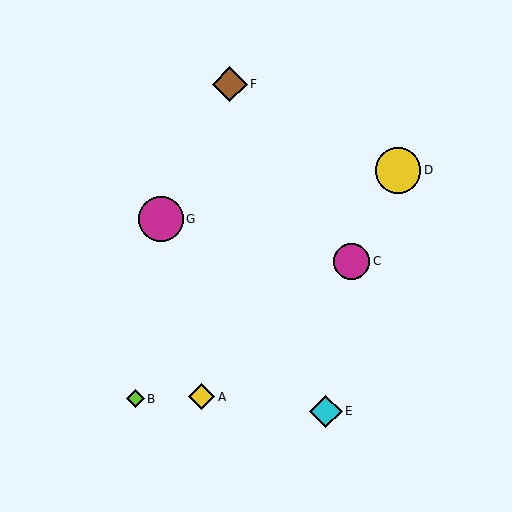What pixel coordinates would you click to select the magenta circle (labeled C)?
Click at (352, 261) to select the magenta circle C.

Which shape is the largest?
The yellow circle (labeled D) is the largest.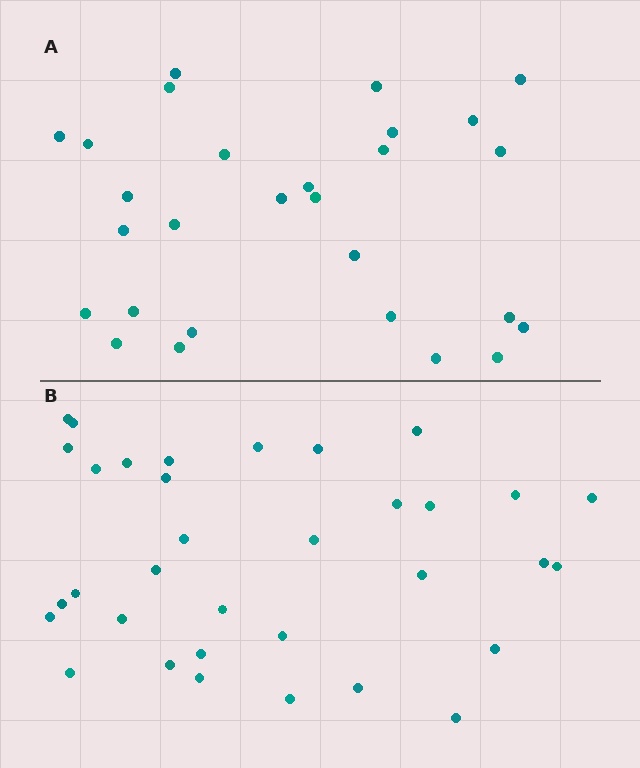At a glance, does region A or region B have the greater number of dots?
Region B (the bottom region) has more dots.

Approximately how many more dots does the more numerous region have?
Region B has about 6 more dots than region A.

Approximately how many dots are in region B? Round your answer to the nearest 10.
About 30 dots. (The exact count is 34, which rounds to 30.)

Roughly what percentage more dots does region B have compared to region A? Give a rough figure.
About 20% more.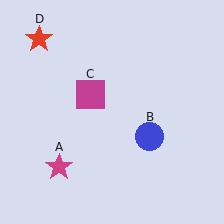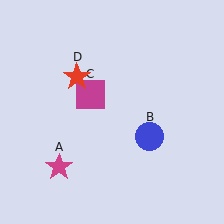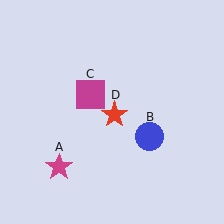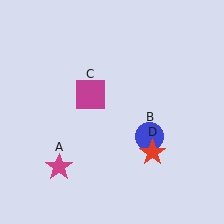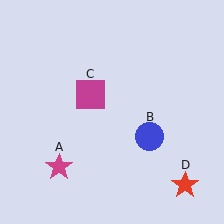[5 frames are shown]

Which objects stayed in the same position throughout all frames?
Magenta star (object A) and blue circle (object B) and magenta square (object C) remained stationary.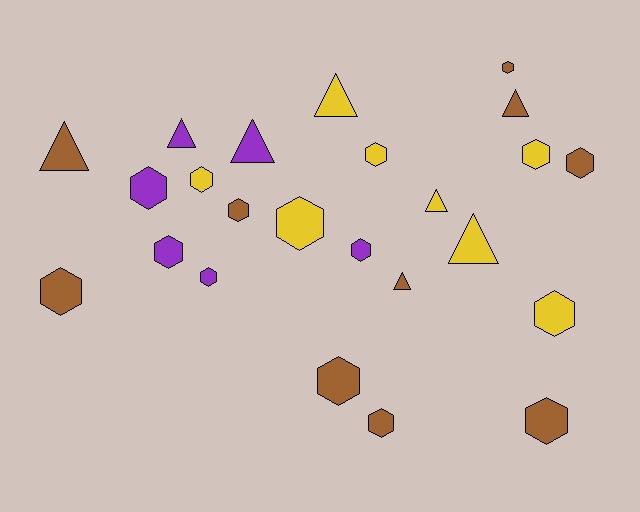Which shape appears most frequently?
Hexagon, with 16 objects.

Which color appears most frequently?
Brown, with 10 objects.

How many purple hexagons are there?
There are 4 purple hexagons.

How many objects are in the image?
There are 24 objects.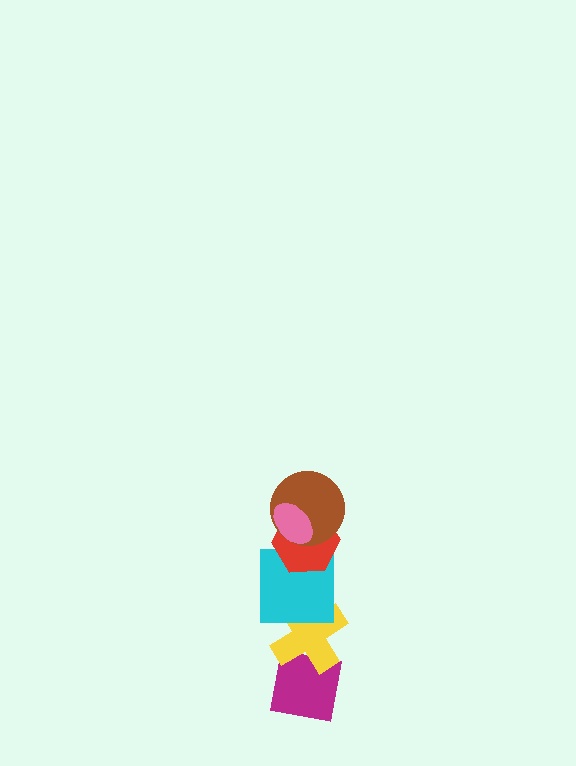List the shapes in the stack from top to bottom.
From top to bottom: the pink ellipse, the brown circle, the red hexagon, the cyan square, the yellow cross, the magenta square.